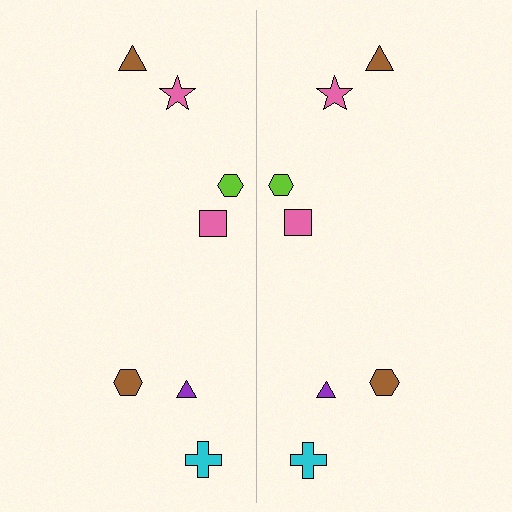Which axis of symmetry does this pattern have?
The pattern has a vertical axis of symmetry running through the center of the image.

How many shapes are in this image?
There are 14 shapes in this image.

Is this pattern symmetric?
Yes, this pattern has bilateral (reflection) symmetry.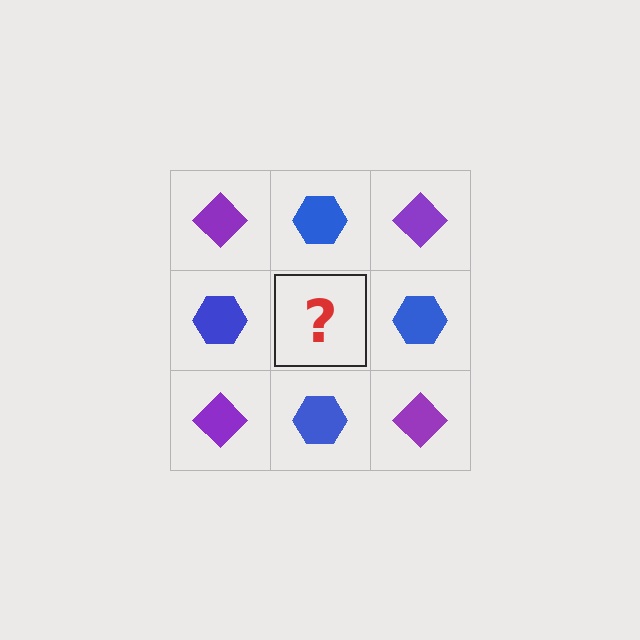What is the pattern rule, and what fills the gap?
The rule is that it alternates purple diamond and blue hexagon in a checkerboard pattern. The gap should be filled with a purple diamond.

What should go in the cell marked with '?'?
The missing cell should contain a purple diamond.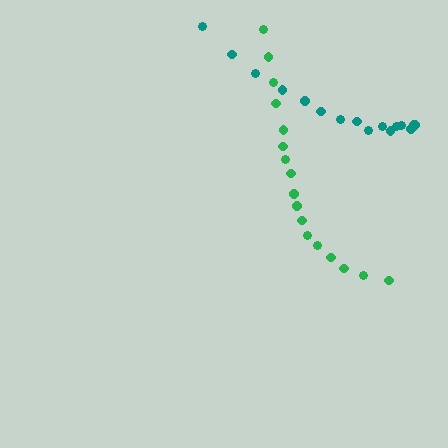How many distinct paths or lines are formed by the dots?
There are 2 distinct paths.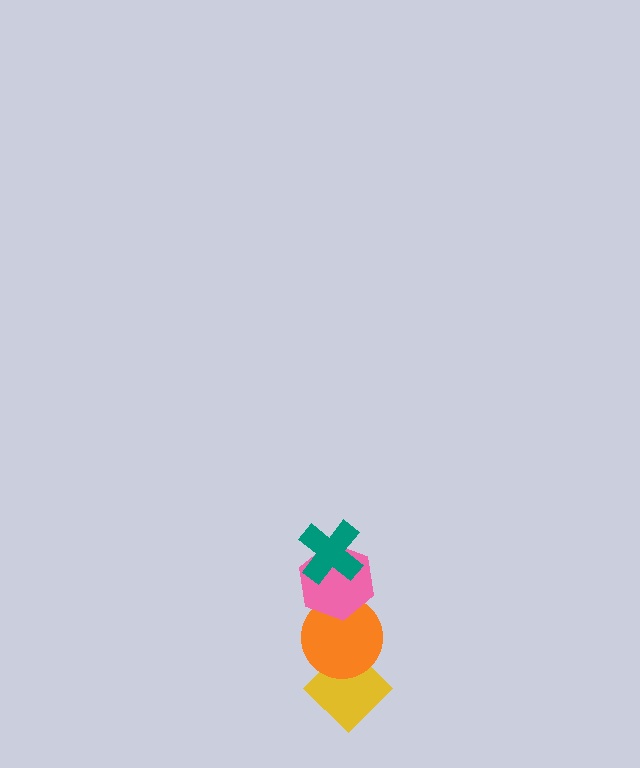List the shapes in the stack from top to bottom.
From top to bottom: the teal cross, the pink hexagon, the orange circle, the yellow diamond.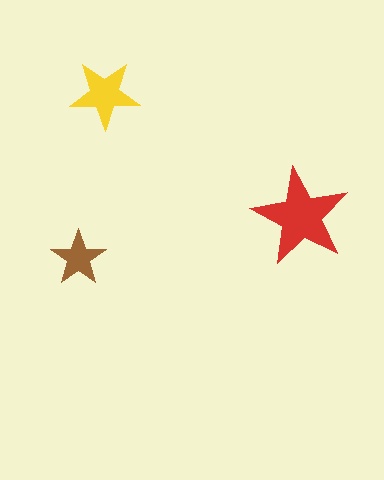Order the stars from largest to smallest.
the red one, the yellow one, the brown one.